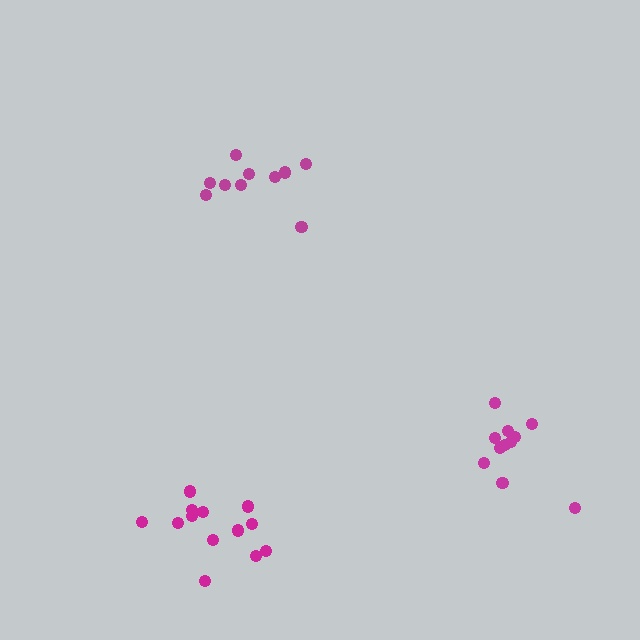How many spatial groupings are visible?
There are 3 spatial groupings.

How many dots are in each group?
Group 1: 13 dots, Group 2: 10 dots, Group 3: 11 dots (34 total).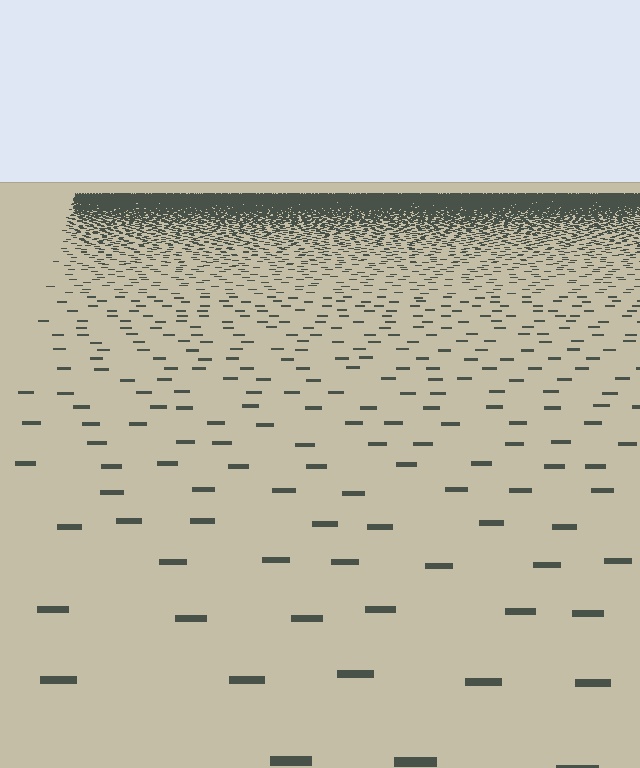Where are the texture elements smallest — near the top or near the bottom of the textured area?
Near the top.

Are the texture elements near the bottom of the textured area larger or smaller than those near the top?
Larger. Near the bottom, elements are closer to the viewer and appear at a bigger on-screen size.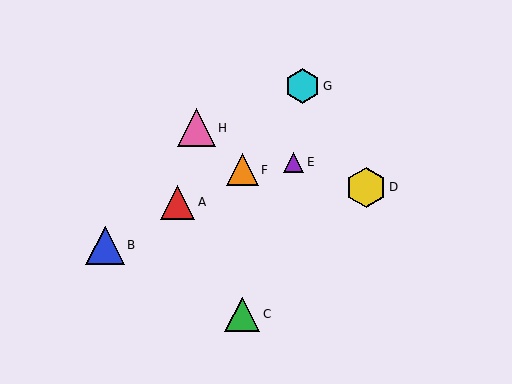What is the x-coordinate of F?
Object F is at x≈242.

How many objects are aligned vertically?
2 objects (C, F) are aligned vertically.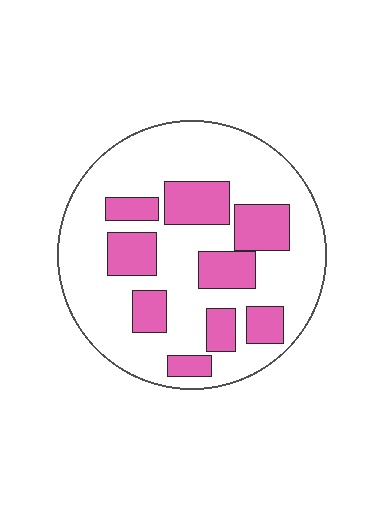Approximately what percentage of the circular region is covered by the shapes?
Approximately 30%.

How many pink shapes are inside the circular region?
9.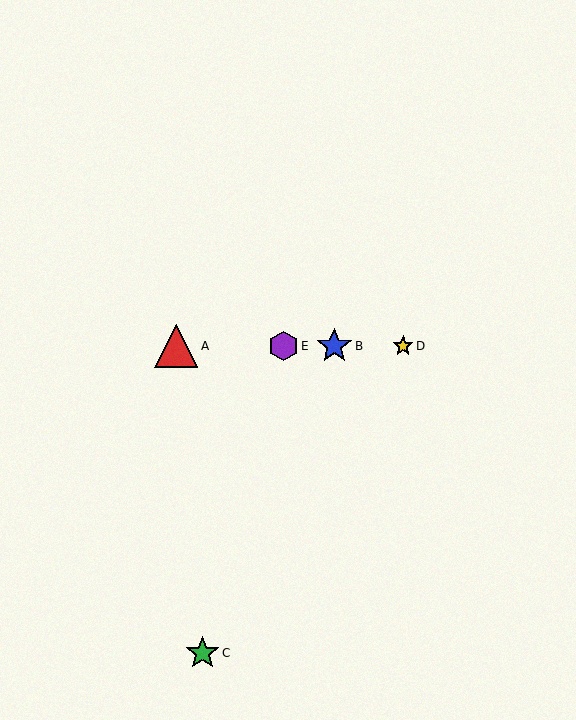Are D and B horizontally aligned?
Yes, both are at y≈346.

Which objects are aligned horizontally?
Objects A, B, D, E are aligned horizontally.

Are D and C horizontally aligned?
No, D is at y≈346 and C is at y≈653.